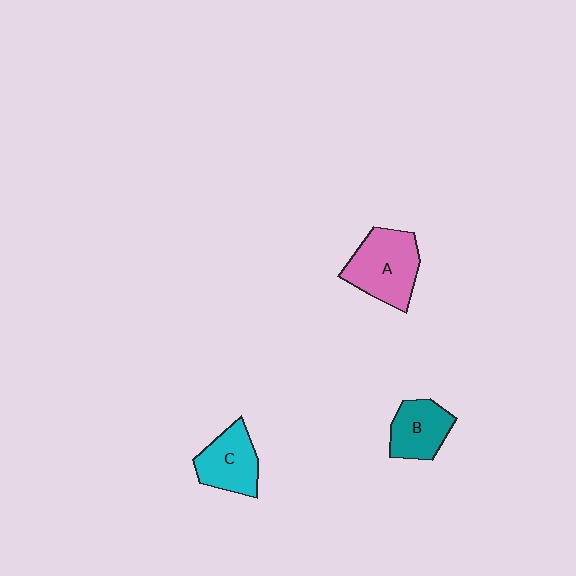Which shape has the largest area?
Shape A (pink).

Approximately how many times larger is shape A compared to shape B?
Approximately 1.4 times.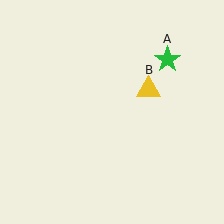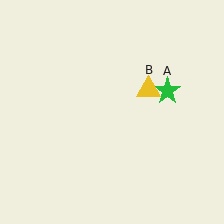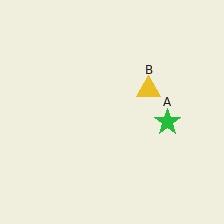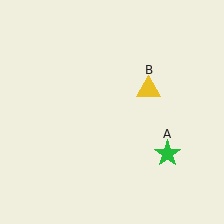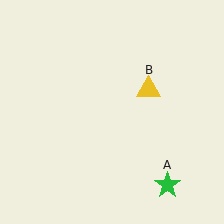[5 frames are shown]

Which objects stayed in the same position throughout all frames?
Yellow triangle (object B) remained stationary.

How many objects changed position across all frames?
1 object changed position: green star (object A).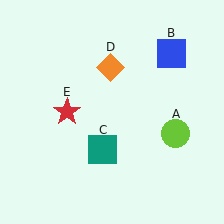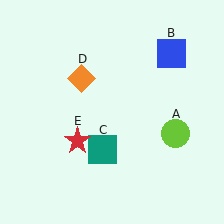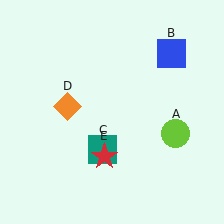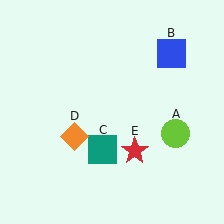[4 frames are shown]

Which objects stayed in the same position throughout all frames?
Lime circle (object A) and blue square (object B) and teal square (object C) remained stationary.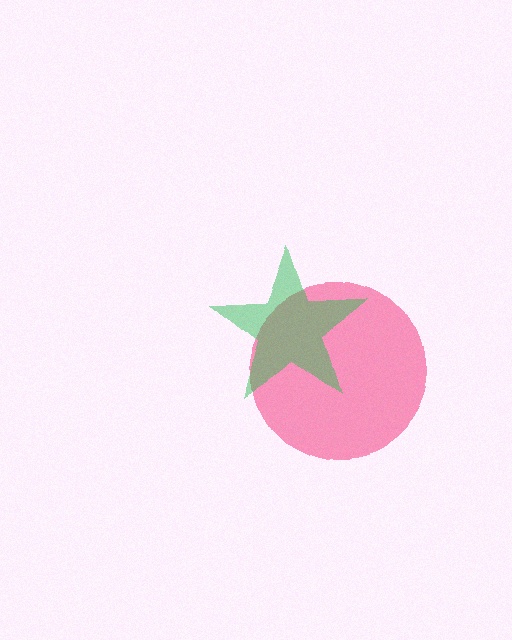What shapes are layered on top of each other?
The layered shapes are: a pink circle, a green star.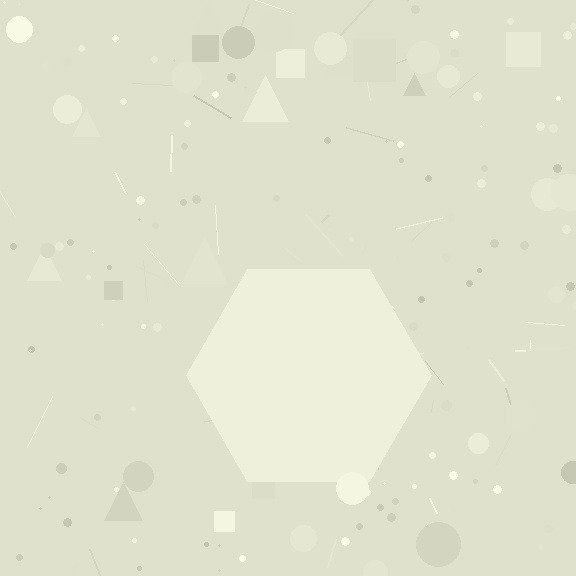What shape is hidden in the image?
A hexagon is hidden in the image.